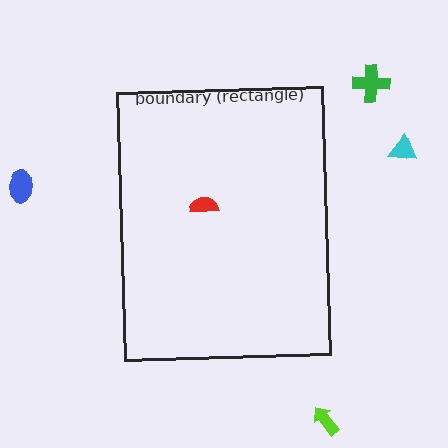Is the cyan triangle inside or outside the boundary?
Outside.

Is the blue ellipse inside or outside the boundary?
Outside.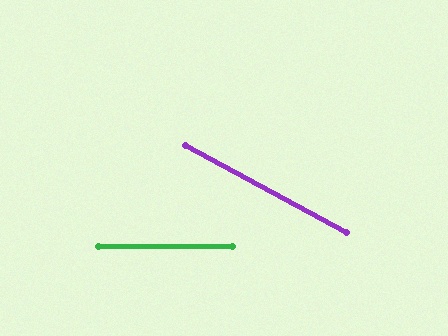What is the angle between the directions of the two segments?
Approximately 29 degrees.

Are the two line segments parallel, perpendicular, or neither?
Neither parallel nor perpendicular — they differ by about 29°.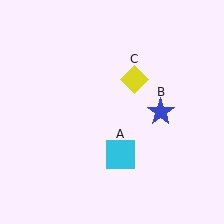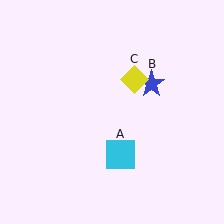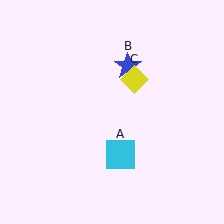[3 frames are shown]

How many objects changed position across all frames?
1 object changed position: blue star (object B).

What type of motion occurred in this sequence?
The blue star (object B) rotated counterclockwise around the center of the scene.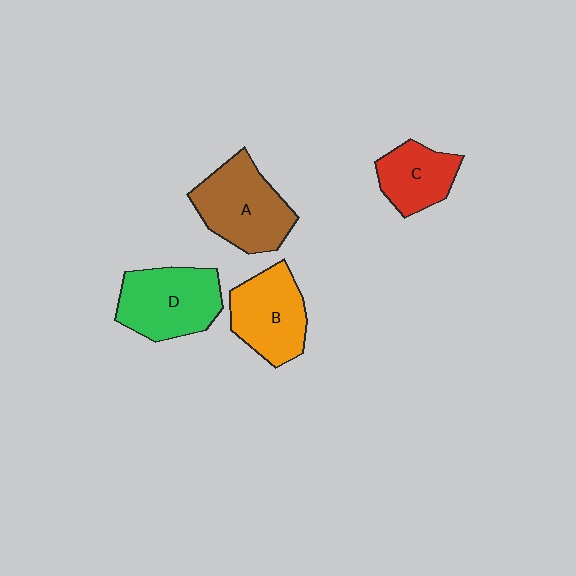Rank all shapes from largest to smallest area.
From largest to smallest: A (brown), D (green), B (orange), C (red).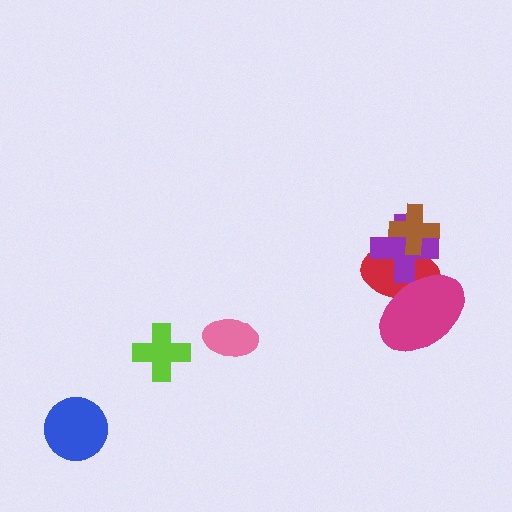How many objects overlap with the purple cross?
3 objects overlap with the purple cross.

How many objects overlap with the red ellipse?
3 objects overlap with the red ellipse.